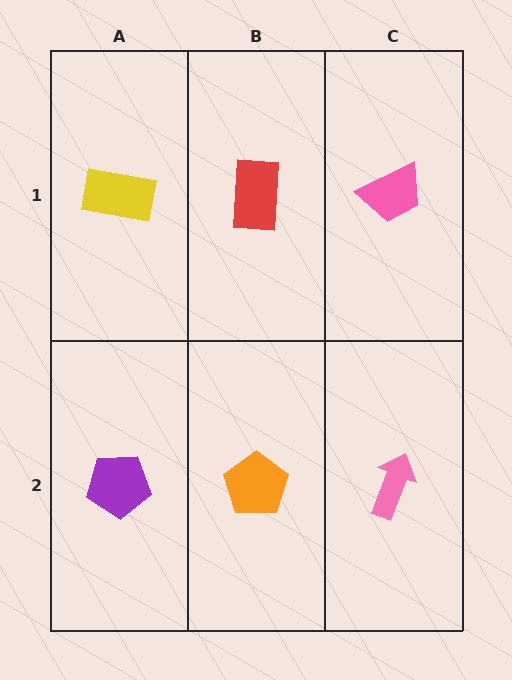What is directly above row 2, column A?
A yellow rectangle.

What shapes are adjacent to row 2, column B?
A red rectangle (row 1, column B), a purple pentagon (row 2, column A), a pink arrow (row 2, column C).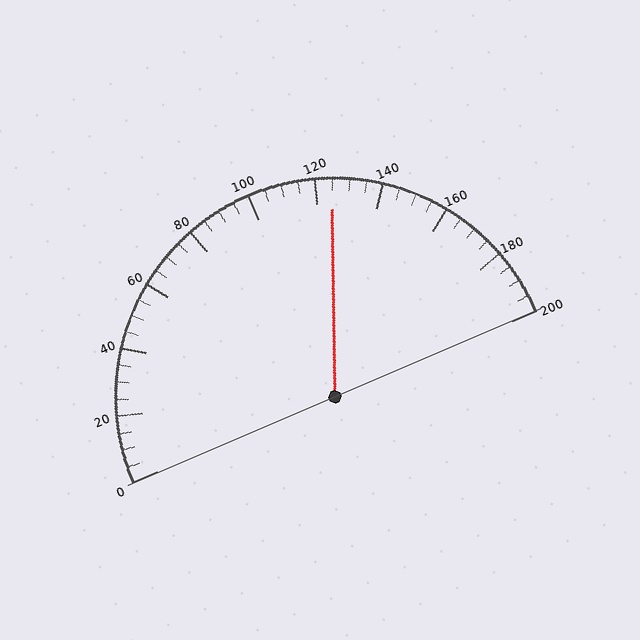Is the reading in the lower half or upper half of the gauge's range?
The reading is in the upper half of the range (0 to 200).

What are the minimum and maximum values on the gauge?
The gauge ranges from 0 to 200.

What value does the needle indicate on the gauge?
The needle indicates approximately 125.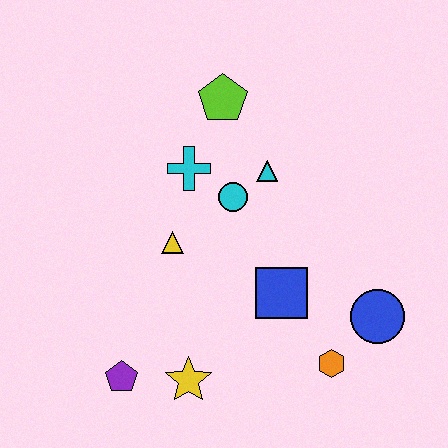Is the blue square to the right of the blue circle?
No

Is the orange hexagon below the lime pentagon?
Yes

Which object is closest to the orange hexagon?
The blue circle is closest to the orange hexagon.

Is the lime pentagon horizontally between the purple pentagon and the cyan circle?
Yes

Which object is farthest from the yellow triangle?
The blue circle is farthest from the yellow triangle.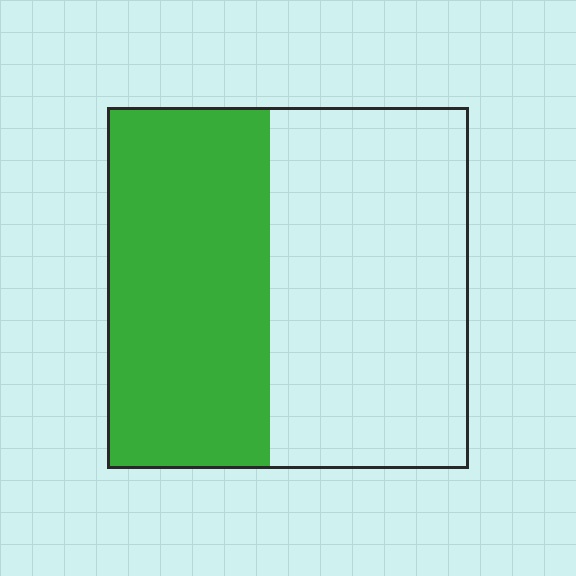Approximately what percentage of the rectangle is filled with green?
Approximately 45%.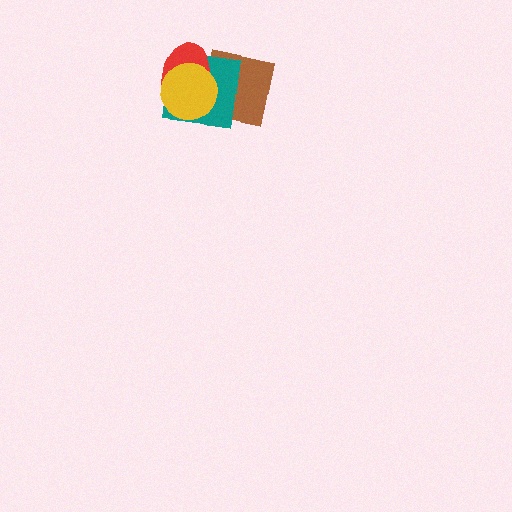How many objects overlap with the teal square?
3 objects overlap with the teal square.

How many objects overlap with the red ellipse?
3 objects overlap with the red ellipse.